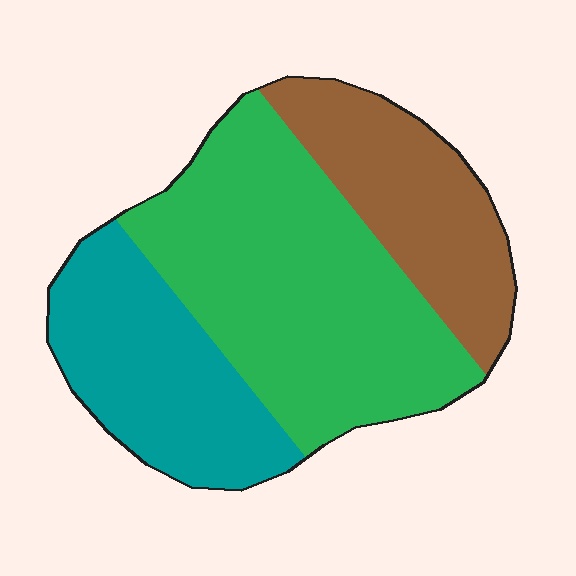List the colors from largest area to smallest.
From largest to smallest: green, teal, brown.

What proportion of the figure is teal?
Teal takes up about one quarter (1/4) of the figure.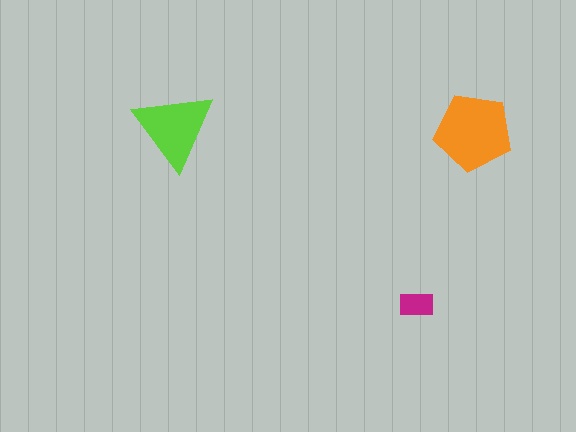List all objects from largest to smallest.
The orange pentagon, the lime triangle, the magenta rectangle.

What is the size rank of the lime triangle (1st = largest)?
2nd.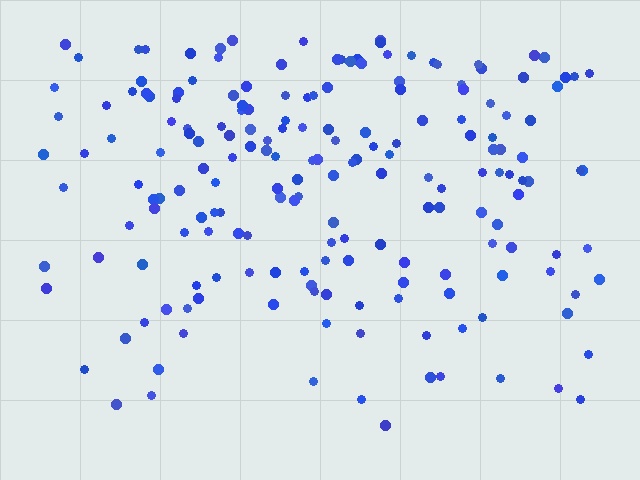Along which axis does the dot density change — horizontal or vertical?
Vertical.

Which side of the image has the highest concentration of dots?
The top.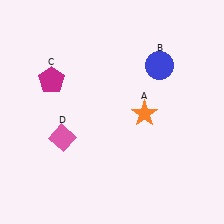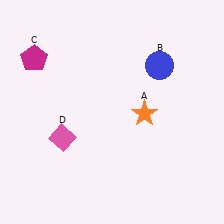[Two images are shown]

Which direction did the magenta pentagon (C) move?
The magenta pentagon (C) moved up.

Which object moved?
The magenta pentagon (C) moved up.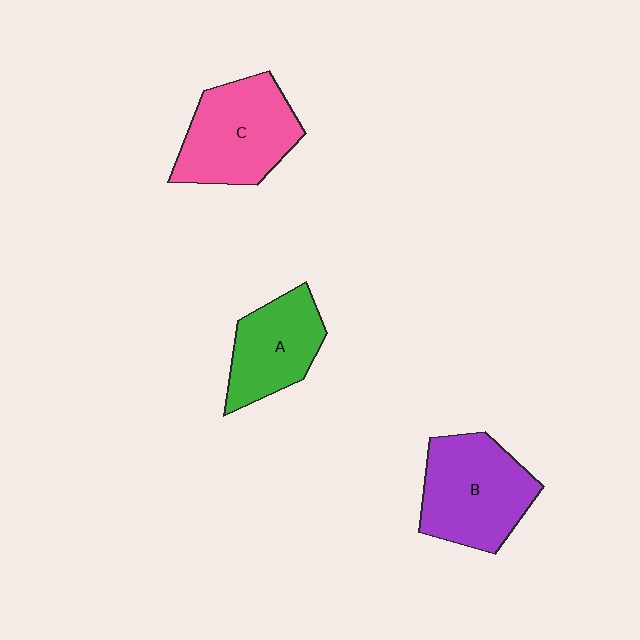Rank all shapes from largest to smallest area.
From largest to smallest: B (purple), C (pink), A (green).